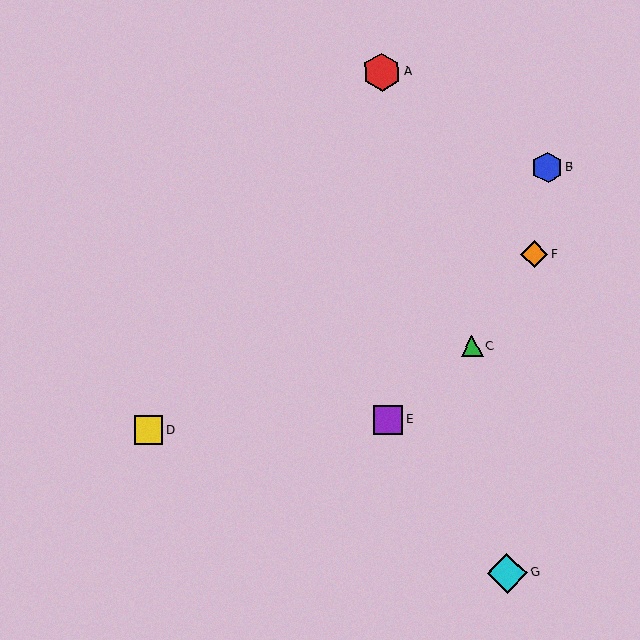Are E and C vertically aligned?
No, E is at x≈388 and C is at x≈472.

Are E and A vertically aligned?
Yes, both are at x≈388.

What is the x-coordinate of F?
Object F is at x≈534.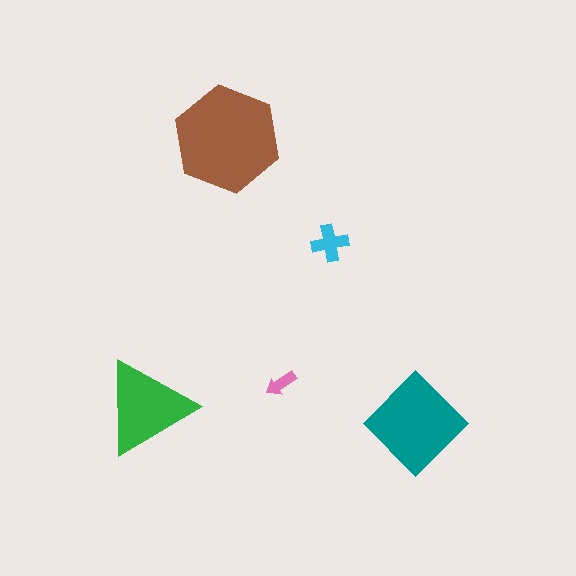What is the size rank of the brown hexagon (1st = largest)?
1st.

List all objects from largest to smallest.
The brown hexagon, the teal diamond, the green triangle, the cyan cross, the pink arrow.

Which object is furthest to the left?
The green triangle is leftmost.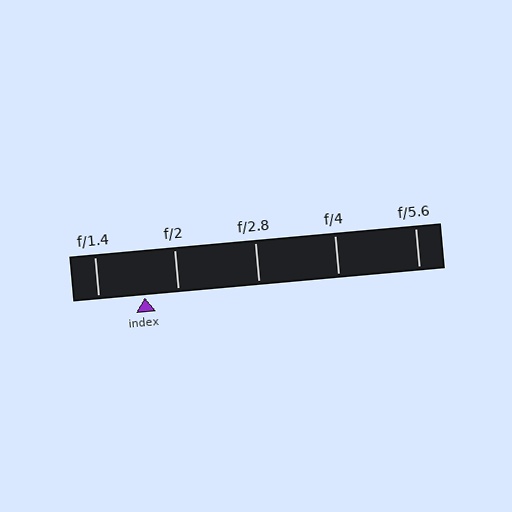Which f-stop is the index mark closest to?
The index mark is closest to f/2.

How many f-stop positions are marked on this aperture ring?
There are 5 f-stop positions marked.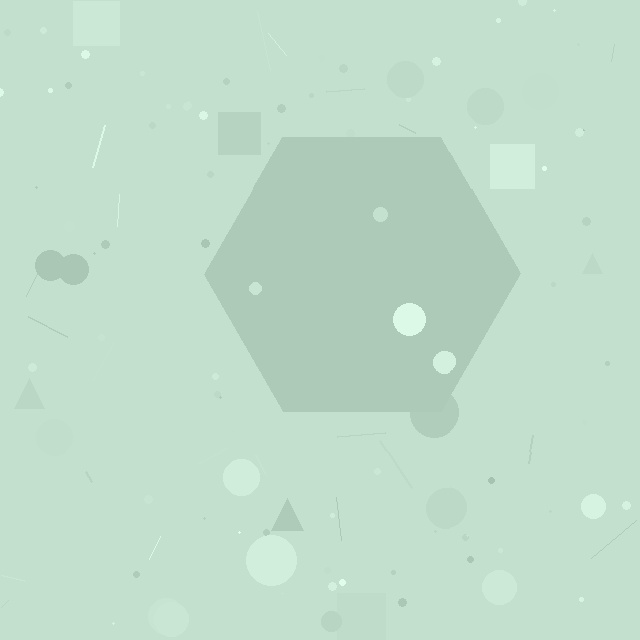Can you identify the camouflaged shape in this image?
The camouflaged shape is a hexagon.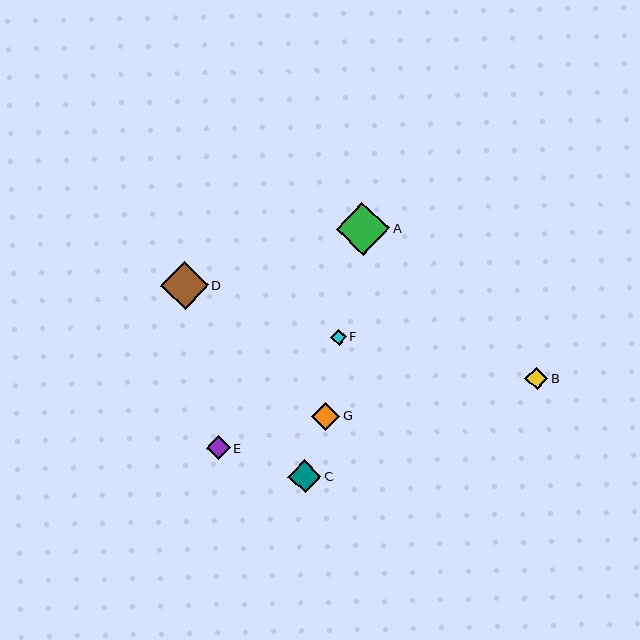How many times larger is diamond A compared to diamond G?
Diamond A is approximately 1.9 times the size of diamond G.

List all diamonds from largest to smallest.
From largest to smallest: A, D, C, G, E, B, F.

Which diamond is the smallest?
Diamond F is the smallest with a size of approximately 15 pixels.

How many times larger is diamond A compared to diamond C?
Diamond A is approximately 1.6 times the size of diamond C.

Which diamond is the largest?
Diamond A is the largest with a size of approximately 53 pixels.